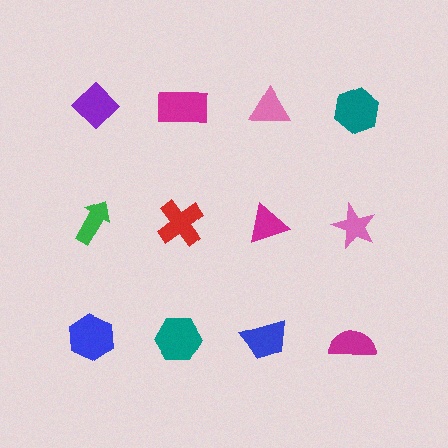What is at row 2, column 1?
A green arrow.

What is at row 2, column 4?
A pink star.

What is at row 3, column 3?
A blue trapezoid.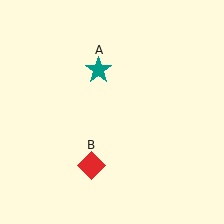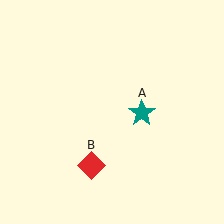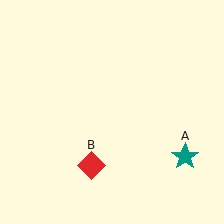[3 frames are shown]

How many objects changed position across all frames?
1 object changed position: teal star (object A).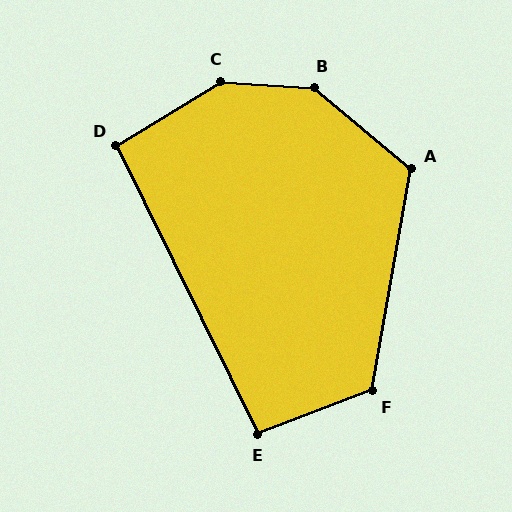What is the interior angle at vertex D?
Approximately 96 degrees (obtuse).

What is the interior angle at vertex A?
Approximately 120 degrees (obtuse).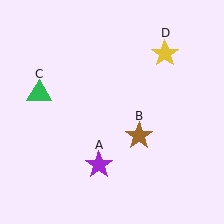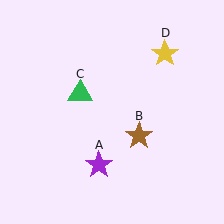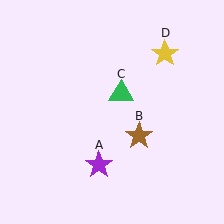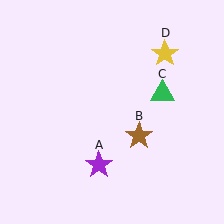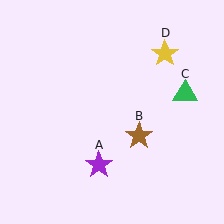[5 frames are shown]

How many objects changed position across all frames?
1 object changed position: green triangle (object C).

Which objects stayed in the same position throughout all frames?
Purple star (object A) and brown star (object B) and yellow star (object D) remained stationary.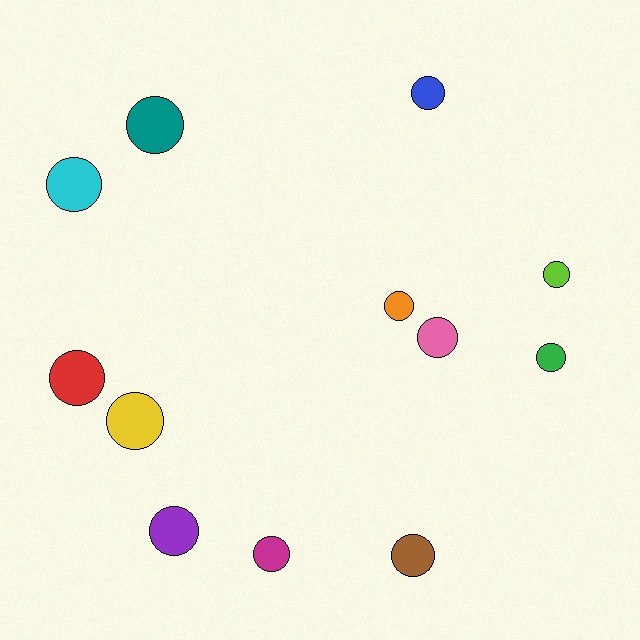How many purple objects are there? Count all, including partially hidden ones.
There is 1 purple object.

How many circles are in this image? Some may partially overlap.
There are 12 circles.